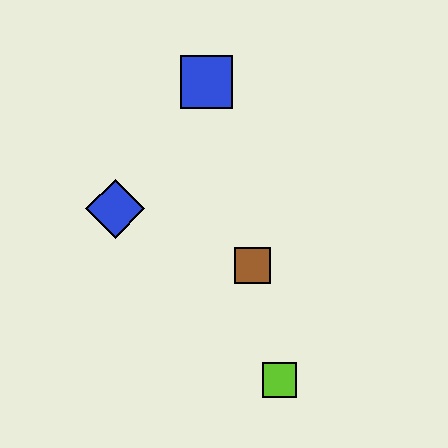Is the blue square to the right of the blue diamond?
Yes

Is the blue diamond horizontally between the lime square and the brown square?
No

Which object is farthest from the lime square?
The blue square is farthest from the lime square.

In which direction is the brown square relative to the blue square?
The brown square is below the blue square.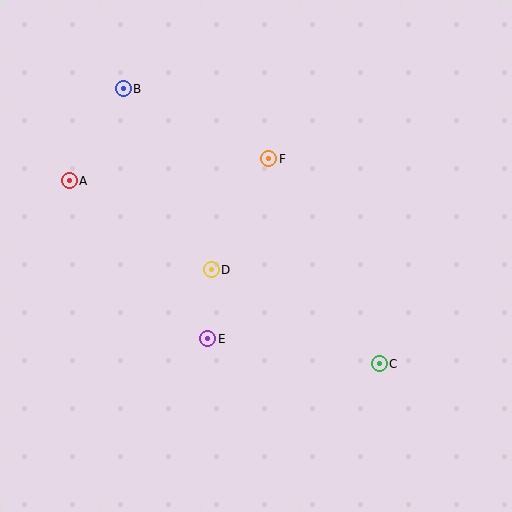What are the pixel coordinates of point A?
Point A is at (69, 181).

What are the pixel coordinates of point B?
Point B is at (123, 89).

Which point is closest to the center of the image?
Point D at (211, 270) is closest to the center.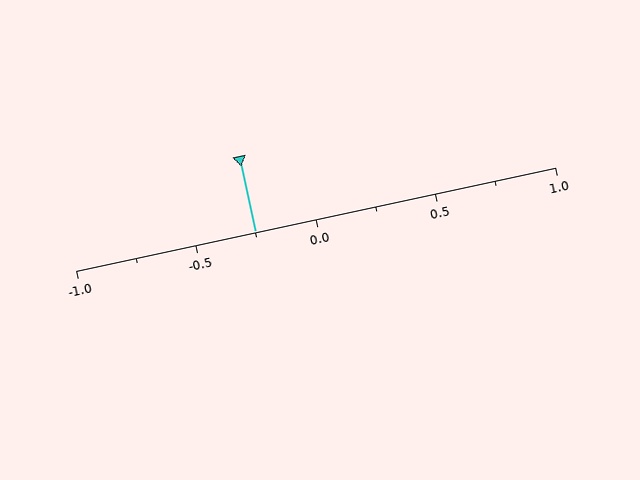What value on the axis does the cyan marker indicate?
The marker indicates approximately -0.25.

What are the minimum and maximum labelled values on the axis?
The axis runs from -1.0 to 1.0.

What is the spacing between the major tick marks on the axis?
The major ticks are spaced 0.5 apart.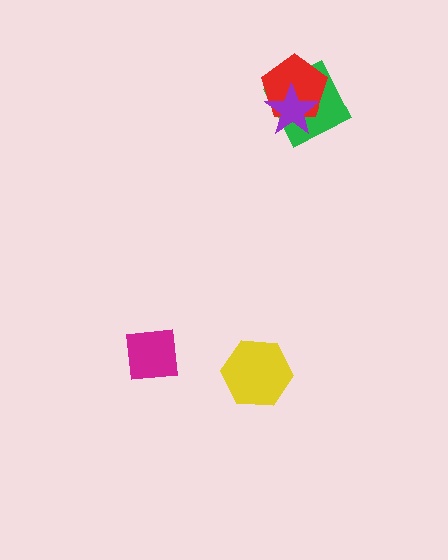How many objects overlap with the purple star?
2 objects overlap with the purple star.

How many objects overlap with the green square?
2 objects overlap with the green square.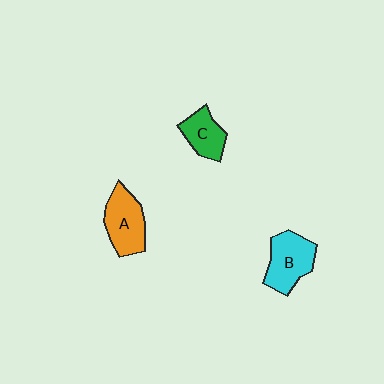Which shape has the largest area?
Shape B (cyan).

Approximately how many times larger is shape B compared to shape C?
Approximately 1.4 times.